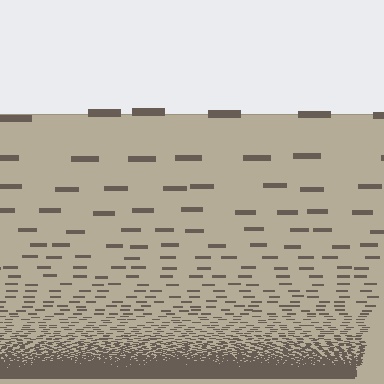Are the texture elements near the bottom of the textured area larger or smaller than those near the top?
Smaller. The gradient is inverted — elements near the bottom are smaller and denser.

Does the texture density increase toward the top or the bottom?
Density increases toward the bottom.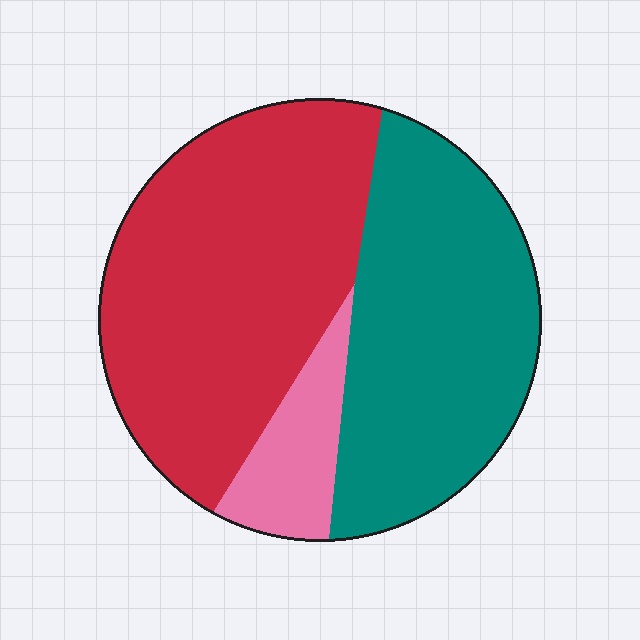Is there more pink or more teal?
Teal.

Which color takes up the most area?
Red, at roughly 50%.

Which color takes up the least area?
Pink, at roughly 10%.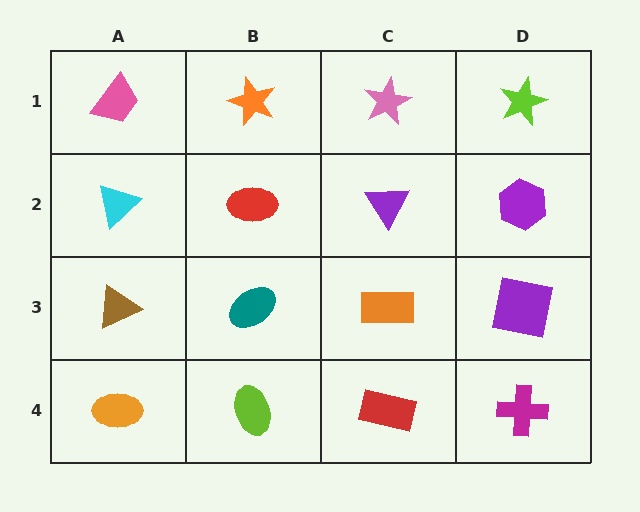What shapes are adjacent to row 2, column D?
A lime star (row 1, column D), a purple square (row 3, column D), a purple triangle (row 2, column C).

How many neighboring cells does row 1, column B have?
3.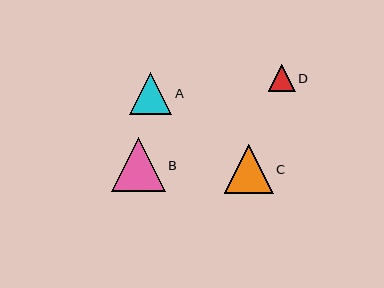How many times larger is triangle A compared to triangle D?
Triangle A is approximately 1.5 times the size of triangle D.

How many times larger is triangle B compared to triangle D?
Triangle B is approximately 2.0 times the size of triangle D.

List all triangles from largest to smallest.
From largest to smallest: B, C, A, D.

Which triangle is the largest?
Triangle B is the largest with a size of approximately 54 pixels.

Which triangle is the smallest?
Triangle D is the smallest with a size of approximately 27 pixels.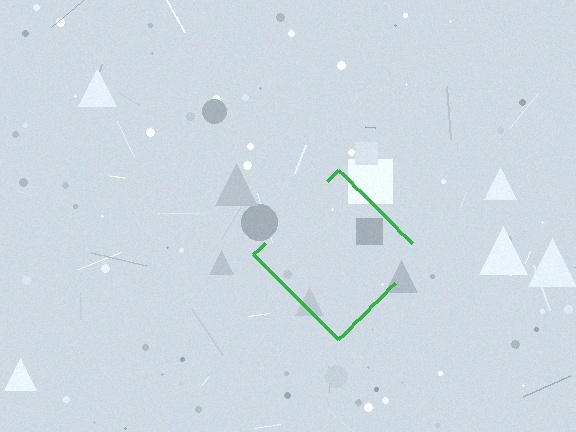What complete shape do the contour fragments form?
The contour fragments form a diamond.